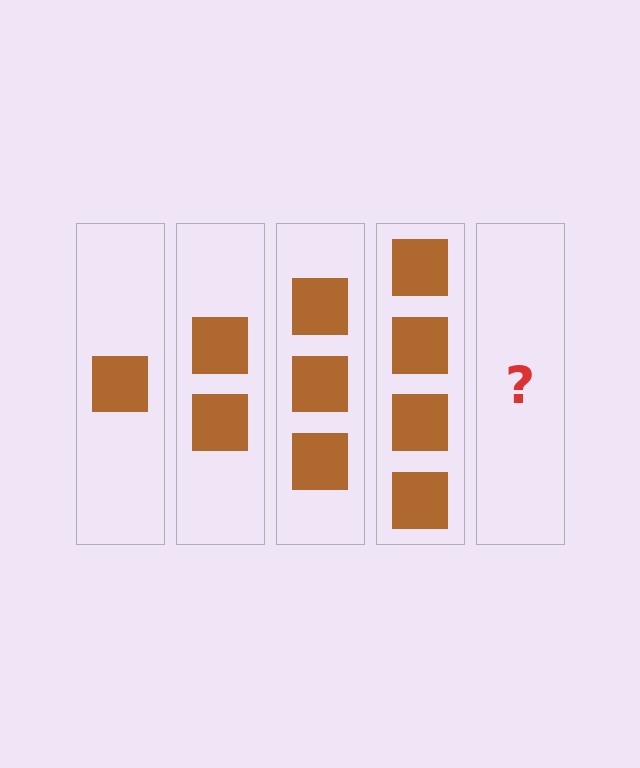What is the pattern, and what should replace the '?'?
The pattern is that each step adds one more square. The '?' should be 5 squares.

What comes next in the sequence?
The next element should be 5 squares.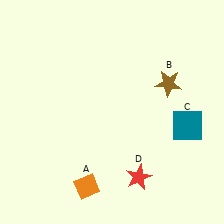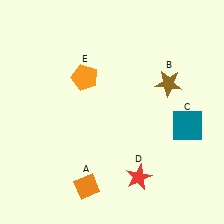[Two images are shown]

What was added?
An orange pentagon (E) was added in Image 2.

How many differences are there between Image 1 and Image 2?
There is 1 difference between the two images.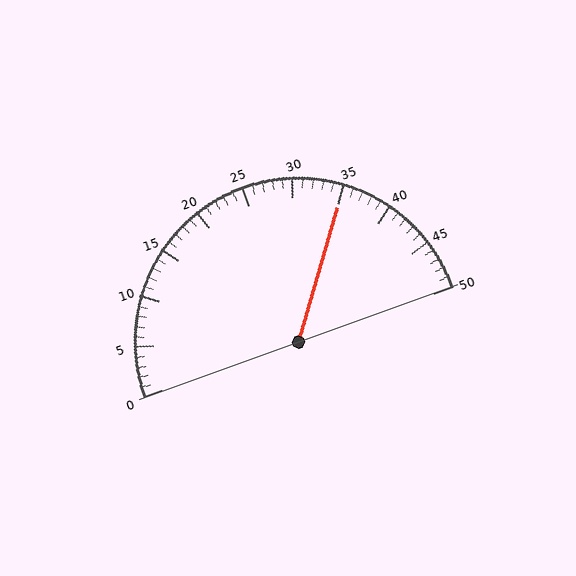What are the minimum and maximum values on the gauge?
The gauge ranges from 0 to 50.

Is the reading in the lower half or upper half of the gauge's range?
The reading is in the upper half of the range (0 to 50).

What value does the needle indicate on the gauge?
The needle indicates approximately 35.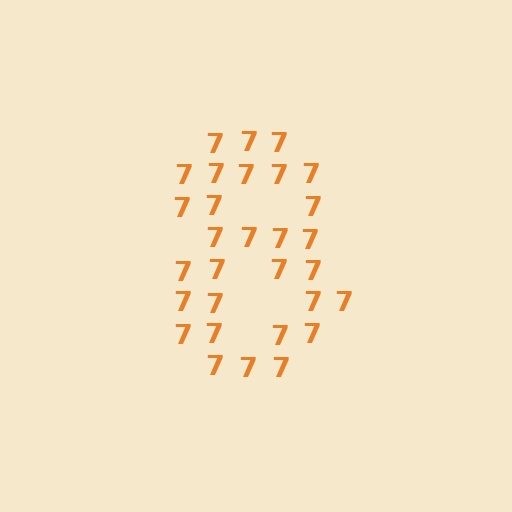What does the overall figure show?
The overall figure shows the digit 8.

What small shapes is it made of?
It is made of small digit 7's.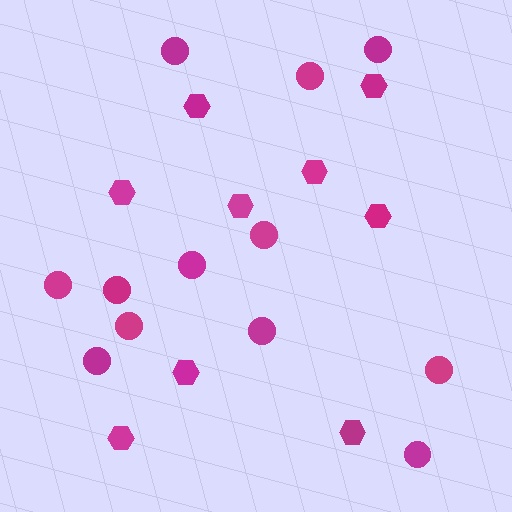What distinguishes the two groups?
There are 2 groups: one group of hexagons (9) and one group of circles (12).